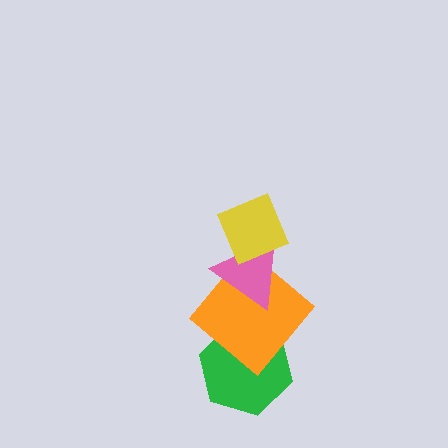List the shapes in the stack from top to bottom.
From top to bottom: the yellow diamond, the pink triangle, the orange diamond, the green hexagon.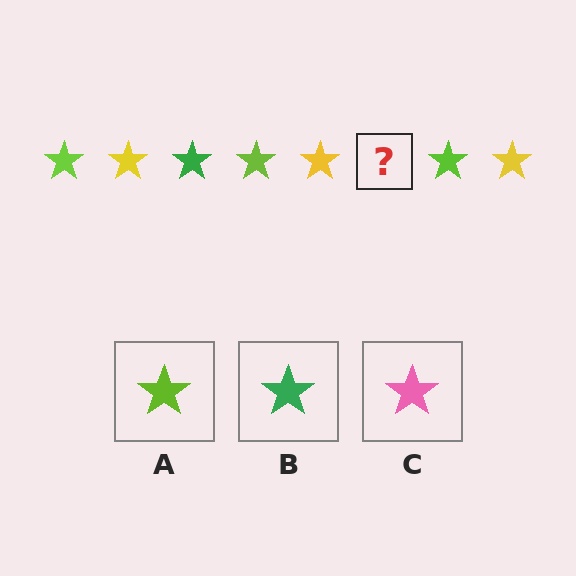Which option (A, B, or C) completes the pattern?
B.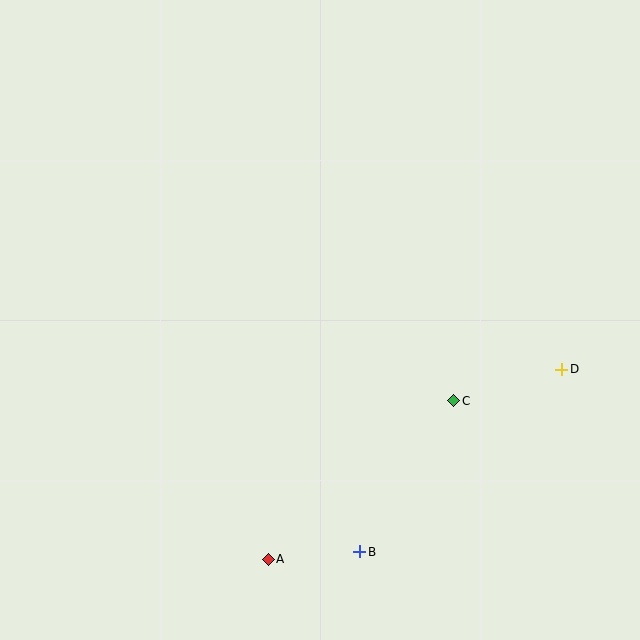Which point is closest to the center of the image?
Point C at (454, 401) is closest to the center.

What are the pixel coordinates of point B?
Point B is at (360, 552).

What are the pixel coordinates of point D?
Point D is at (562, 369).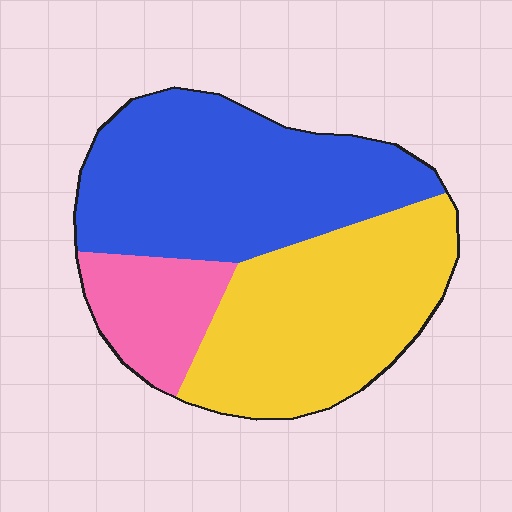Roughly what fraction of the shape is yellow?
Yellow covers around 40% of the shape.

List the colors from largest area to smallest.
From largest to smallest: blue, yellow, pink.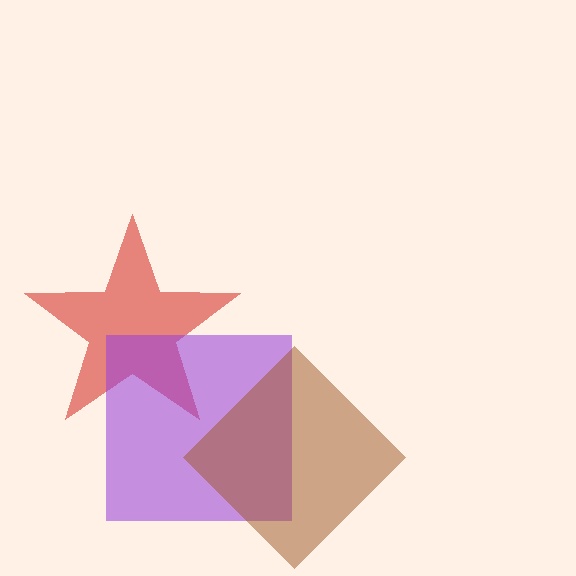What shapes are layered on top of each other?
The layered shapes are: a red star, a purple square, a brown diamond.